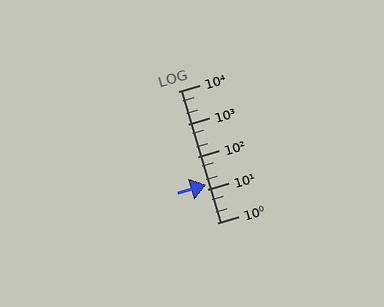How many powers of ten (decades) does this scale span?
The scale spans 4 decades, from 1 to 10000.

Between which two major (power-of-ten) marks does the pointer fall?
The pointer is between 10 and 100.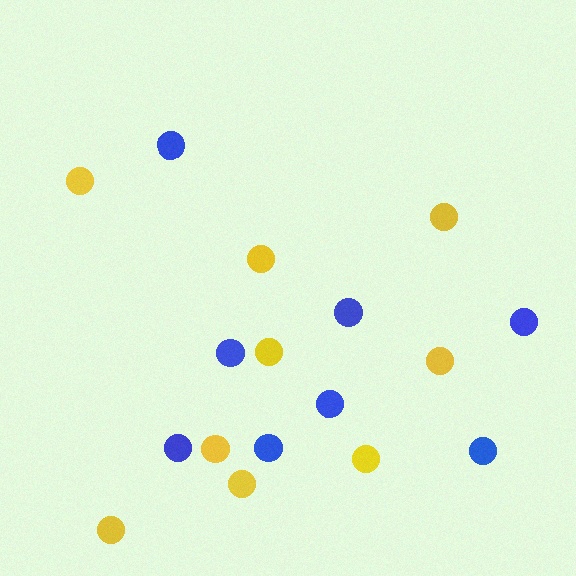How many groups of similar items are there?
There are 2 groups: one group of yellow circles (9) and one group of blue circles (8).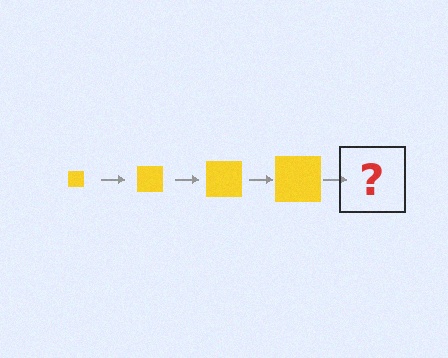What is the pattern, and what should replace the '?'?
The pattern is that the square gets progressively larger each step. The '?' should be a yellow square, larger than the previous one.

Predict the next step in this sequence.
The next step is a yellow square, larger than the previous one.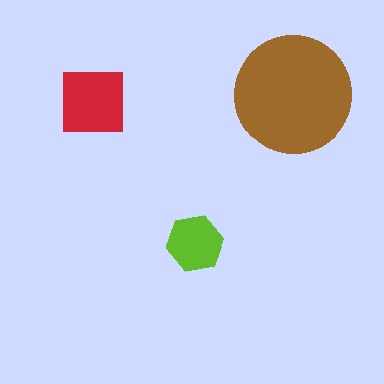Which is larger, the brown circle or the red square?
The brown circle.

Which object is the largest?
The brown circle.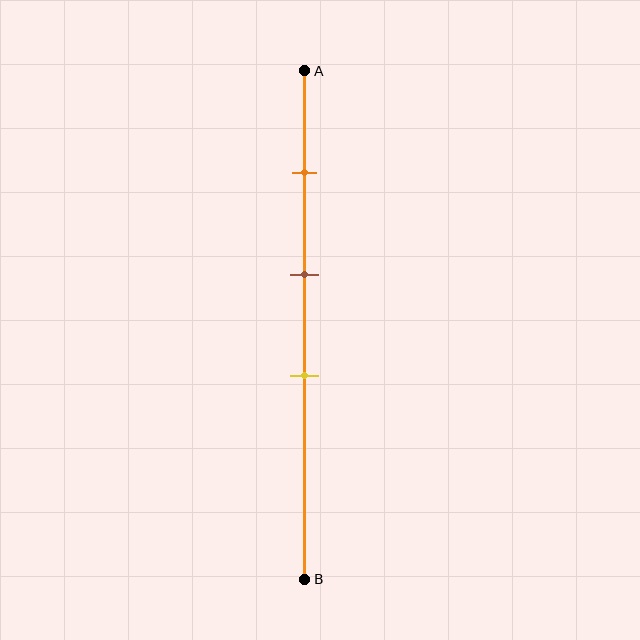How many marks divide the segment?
There are 3 marks dividing the segment.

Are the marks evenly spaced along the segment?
Yes, the marks are approximately evenly spaced.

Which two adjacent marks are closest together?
The brown and yellow marks are the closest adjacent pair.